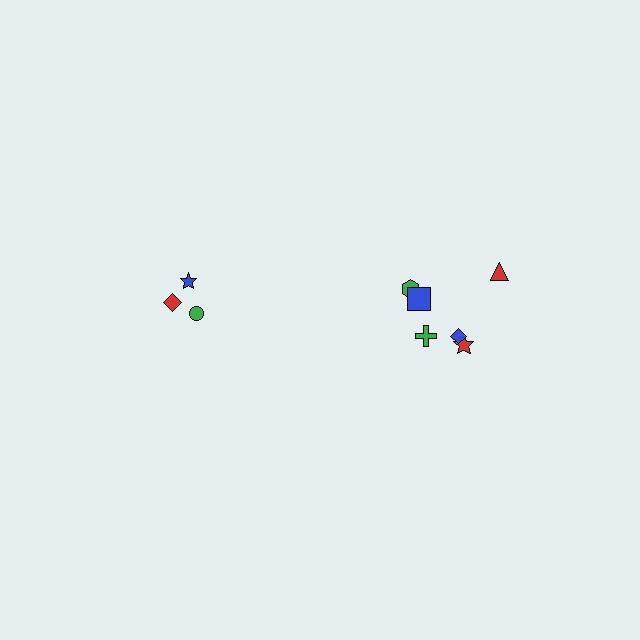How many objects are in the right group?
There are 6 objects.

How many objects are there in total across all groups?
There are 9 objects.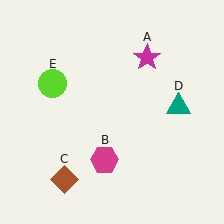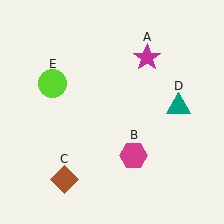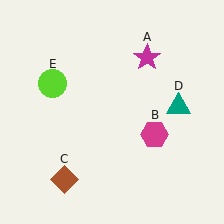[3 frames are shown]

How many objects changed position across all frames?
1 object changed position: magenta hexagon (object B).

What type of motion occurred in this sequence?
The magenta hexagon (object B) rotated counterclockwise around the center of the scene.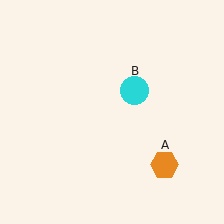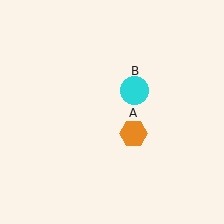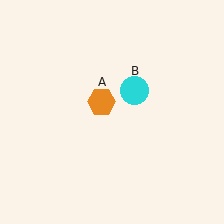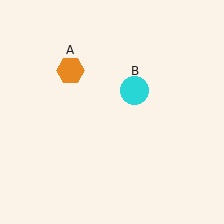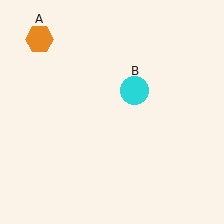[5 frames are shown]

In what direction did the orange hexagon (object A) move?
The orange hexagon (object A) moved up and to the left.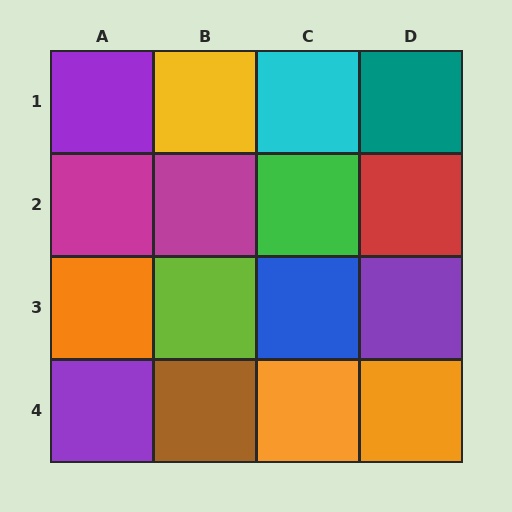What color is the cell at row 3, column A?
Orange.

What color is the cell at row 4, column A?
Purple.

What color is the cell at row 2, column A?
Magenta.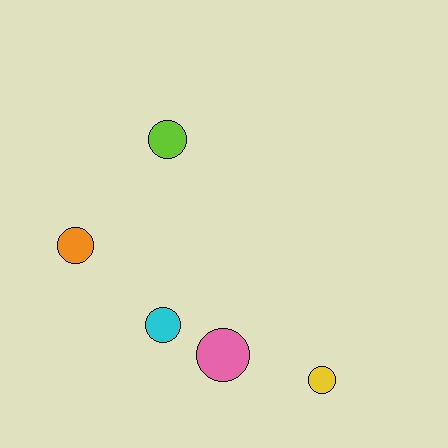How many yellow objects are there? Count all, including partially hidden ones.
There is 1 yellow object.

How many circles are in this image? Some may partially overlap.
There are 5 circles.